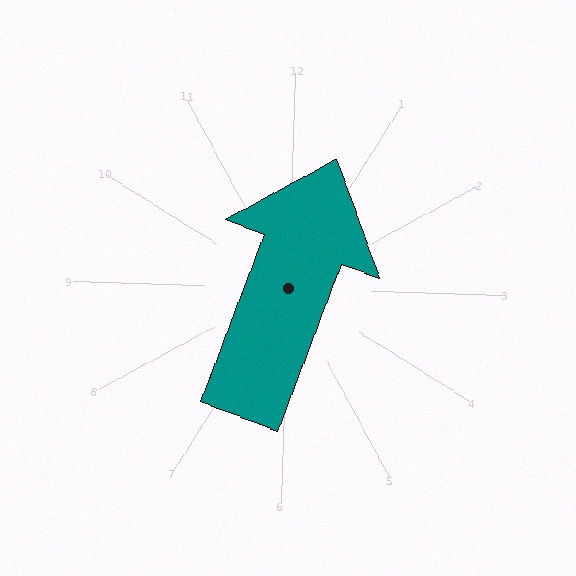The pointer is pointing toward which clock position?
Roughly 1 o'clock.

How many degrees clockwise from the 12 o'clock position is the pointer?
Approximately 19 degrees.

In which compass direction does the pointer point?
North.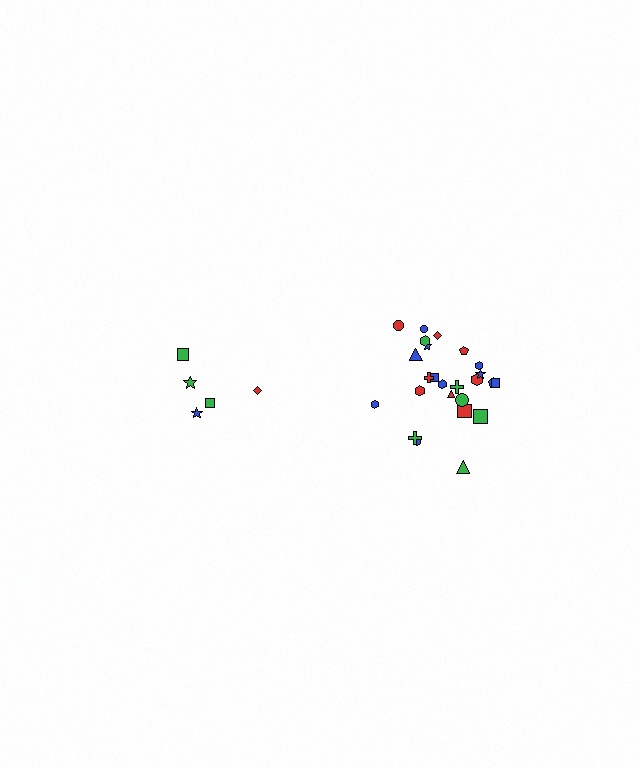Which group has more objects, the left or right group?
The right group.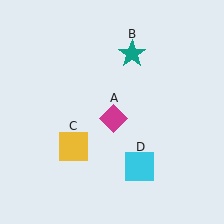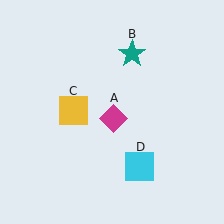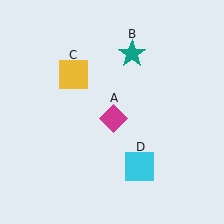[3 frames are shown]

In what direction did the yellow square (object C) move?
The yellow square (object C) moved up.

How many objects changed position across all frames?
1 object changed position: yellow square (object C).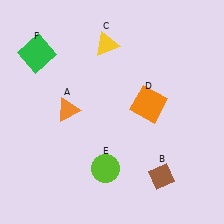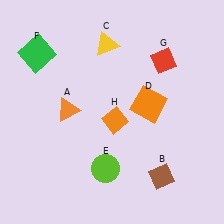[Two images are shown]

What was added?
A red diamond (G), an orange diamond (H) were added in Image 2.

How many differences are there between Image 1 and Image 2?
There are 2 differences between the two images.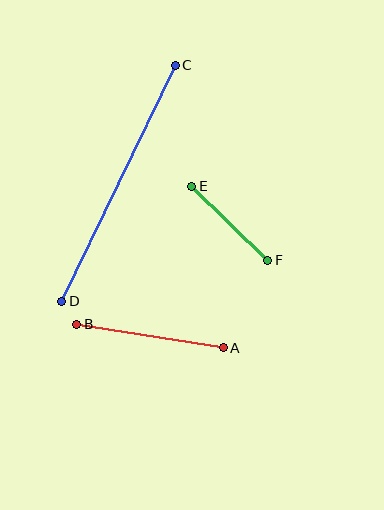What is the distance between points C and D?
The distance is approximately 262 pixels.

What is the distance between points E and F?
The distance is approximately 106 pixels.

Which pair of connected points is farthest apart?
Points C and D are farthest apart.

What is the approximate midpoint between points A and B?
The midpoint is at approximately (150, 336) pixels.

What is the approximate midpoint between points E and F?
The midpoint is at approximately (230, 223) pixels.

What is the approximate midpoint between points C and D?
The midpoint is at approximately (118, 183) pixels.